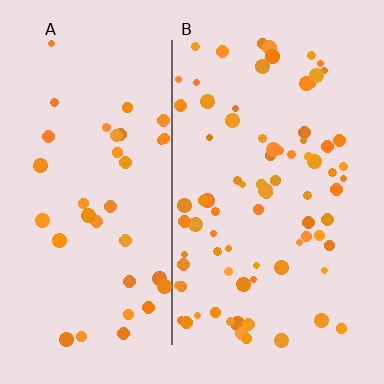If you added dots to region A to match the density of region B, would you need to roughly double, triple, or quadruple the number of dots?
Approximately double.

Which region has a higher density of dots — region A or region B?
B (the right).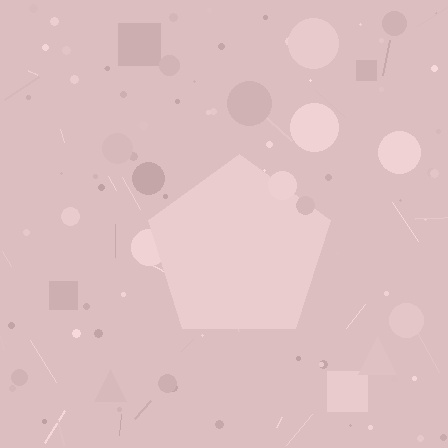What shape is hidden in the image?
A pentagon is hidden in the image.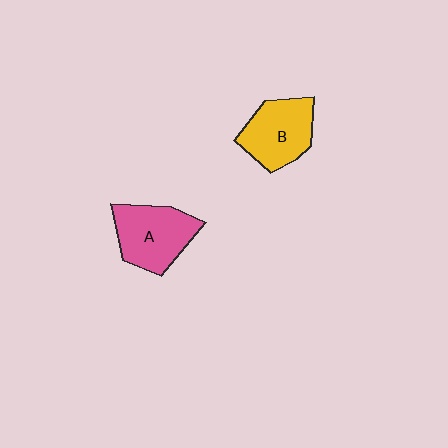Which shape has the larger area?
Shape A (pink).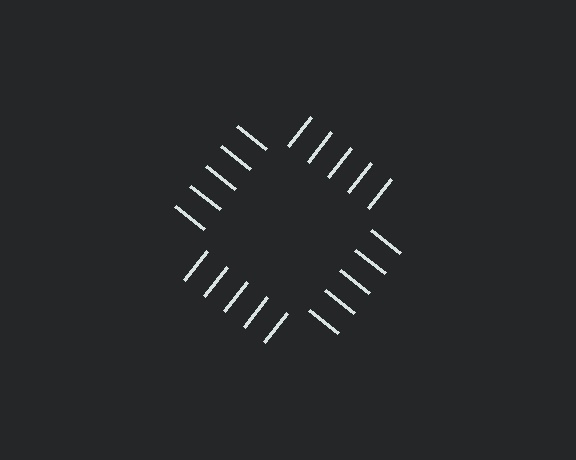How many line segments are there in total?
20 — 5 along each of the 4 edges.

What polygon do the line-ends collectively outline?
An illusory square — the line segments terminate on its edges but no continuous stroke is drawn.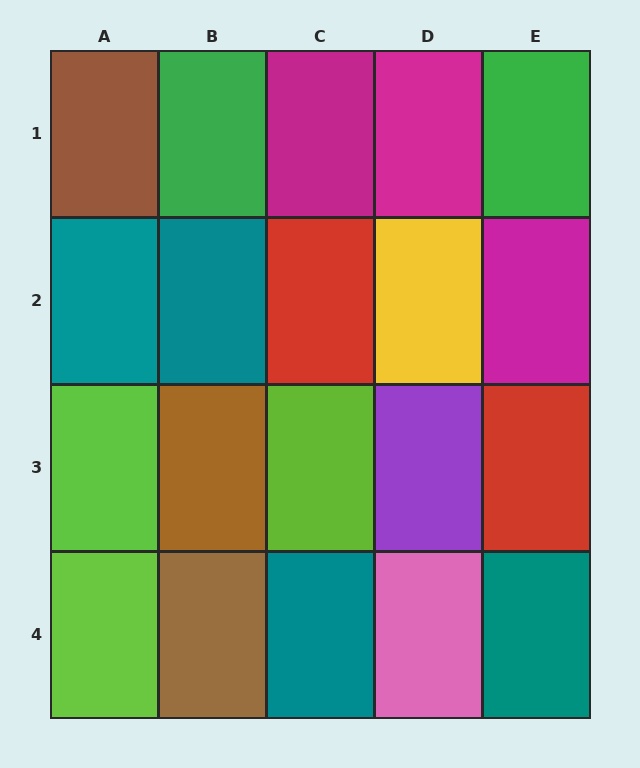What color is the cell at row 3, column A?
Lime.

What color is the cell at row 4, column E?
Teal.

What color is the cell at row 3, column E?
Red.